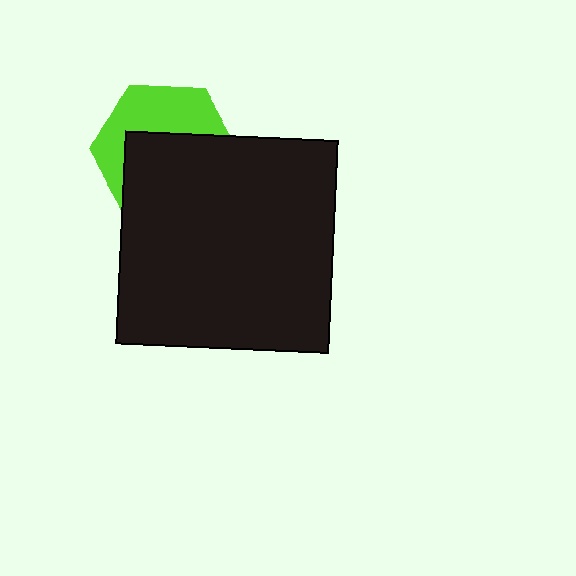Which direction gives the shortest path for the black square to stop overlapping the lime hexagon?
Moving down gives the shortest separation.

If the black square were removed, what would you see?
You would see the complete lime hexagon.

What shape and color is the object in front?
The object in front is a black square.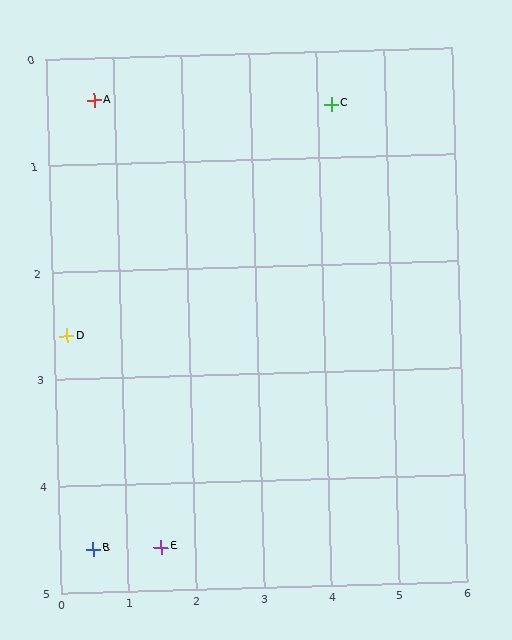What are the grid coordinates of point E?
Point E is at approximately (1.5, 4.6).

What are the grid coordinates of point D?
Point D is at approximately (0.2, 2.6).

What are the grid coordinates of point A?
Point A is at approximately (0.7, 0.4).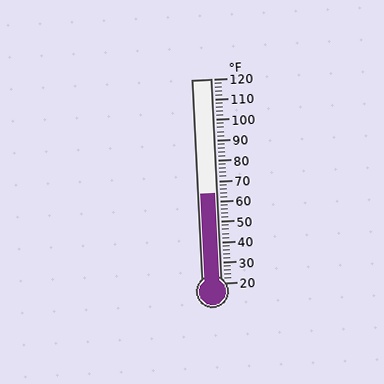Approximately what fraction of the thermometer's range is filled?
The thermometer is filled to approximately 45% of its range.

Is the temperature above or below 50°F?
The temperature is above 50°F.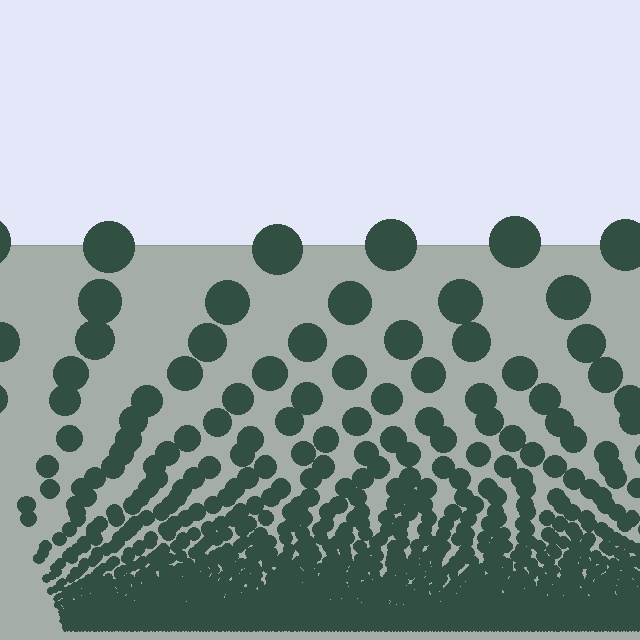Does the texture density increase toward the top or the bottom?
Density increases toward the bottom.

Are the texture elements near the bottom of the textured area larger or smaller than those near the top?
Smaller. The gradient is inverted — elements near the bottom are smaller and denser.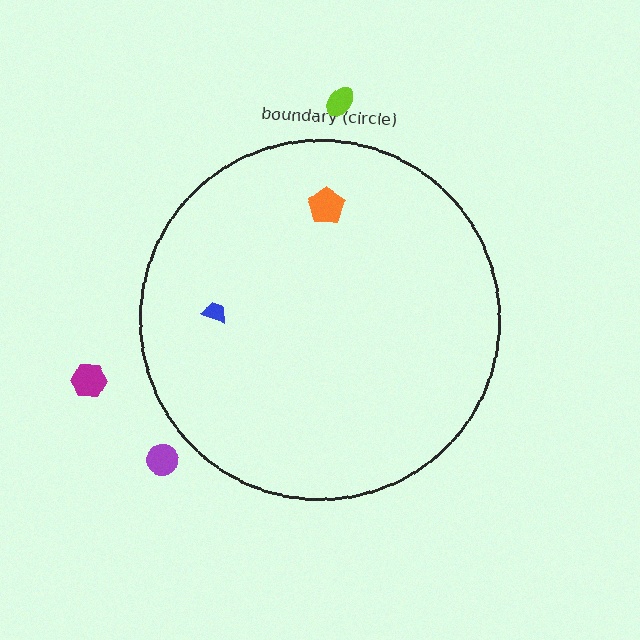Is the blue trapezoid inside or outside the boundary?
Inside.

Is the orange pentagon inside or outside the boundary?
Inside.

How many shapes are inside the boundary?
2 inside, 3 outside.